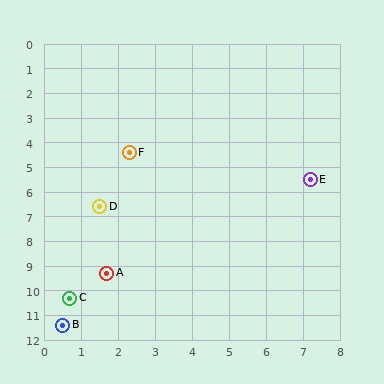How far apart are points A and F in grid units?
Points A and F are about 4.9 grid units apart.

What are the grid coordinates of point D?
Point D is at approximately (1.5, 6.6).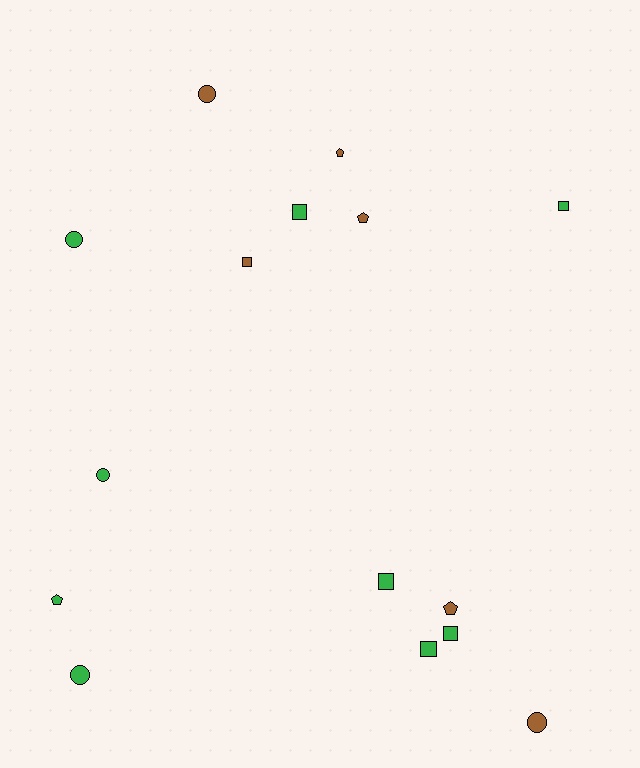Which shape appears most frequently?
Square, with 6 objects.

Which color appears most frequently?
Green, with 9 objects.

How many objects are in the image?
There are 15 objects.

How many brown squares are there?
There is 1 brown square.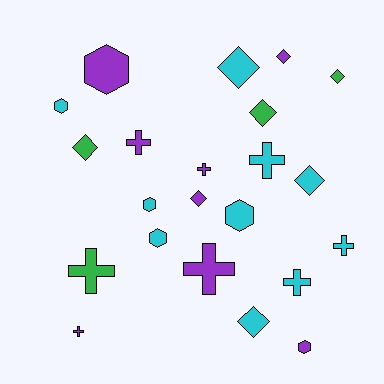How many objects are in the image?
There are 22 objects.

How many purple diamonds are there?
There are 2 purple diamonds.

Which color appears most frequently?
Cyan, with 10 objects.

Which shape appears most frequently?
Cross, with 8 objects.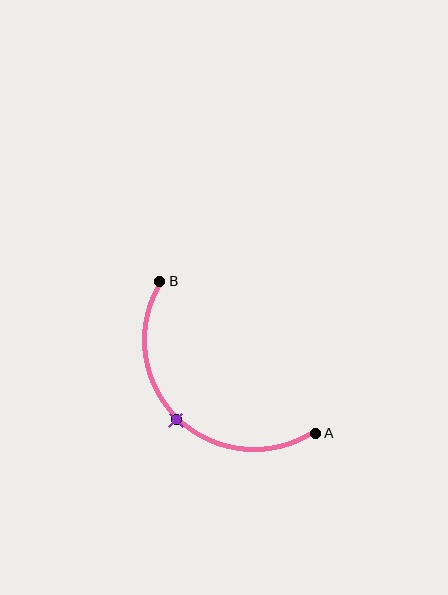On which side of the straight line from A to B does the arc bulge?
The arc bulges below and to the left of the straight line connecting A and B.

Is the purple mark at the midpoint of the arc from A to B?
Yes. The purple mark lies on the arc at equal arc-length from both A and B — it is the arc midpoint.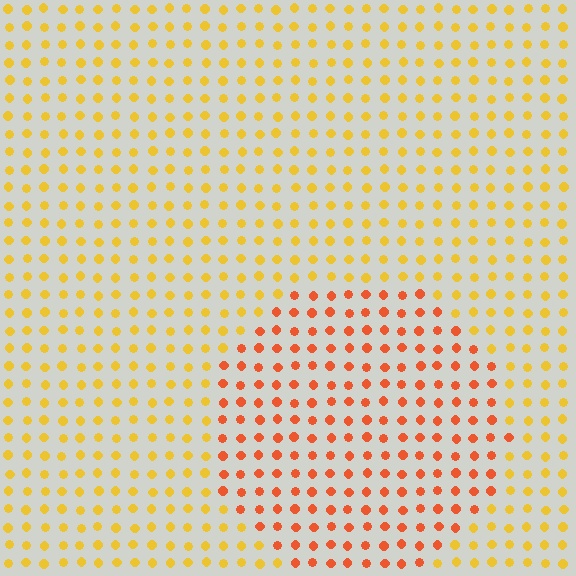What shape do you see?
I see a circle.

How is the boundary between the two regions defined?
The boundary is defined purely by a slight shift in hue (about 35 degrees). Spacing, size, and orientation are identical on both sides.